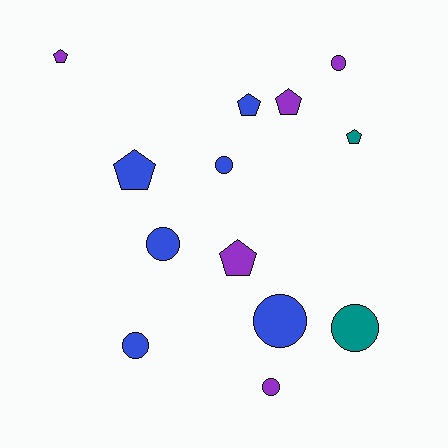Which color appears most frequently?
Blue, with 6 objects.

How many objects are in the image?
There are 13 objects.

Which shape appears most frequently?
Circle, with 7 objects.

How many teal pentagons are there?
There is 1 teal pentagon.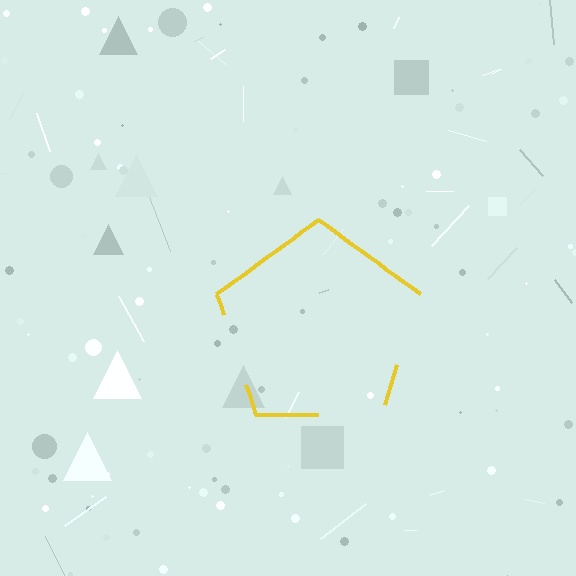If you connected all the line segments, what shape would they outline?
They would outline a pentagon.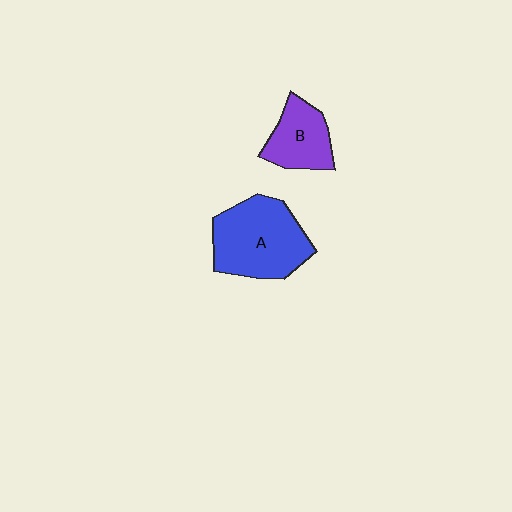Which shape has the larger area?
Shape A (blue).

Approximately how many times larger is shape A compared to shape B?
Approximately 1.7 times.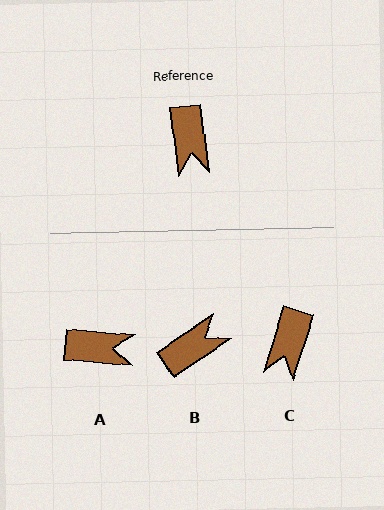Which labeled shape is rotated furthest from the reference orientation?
B, about 117 degrees away.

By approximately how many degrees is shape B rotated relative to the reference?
Approximately 117 degrees counter-clockwise.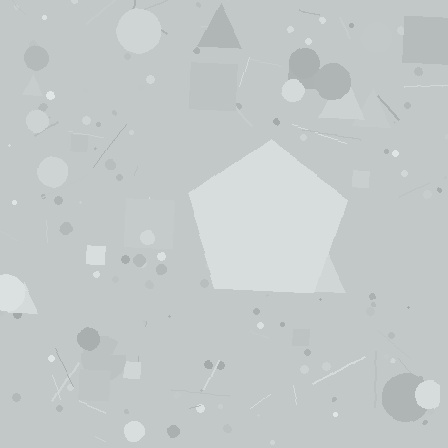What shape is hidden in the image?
A pentagon is hidden in the image.